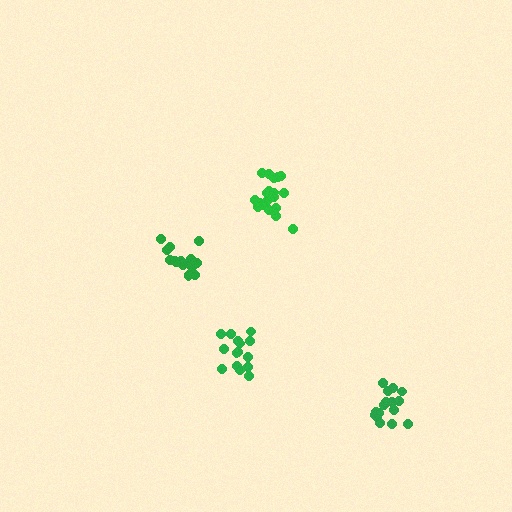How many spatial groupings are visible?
There are 4 spatial groupings.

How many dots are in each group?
Group 1: 15 dots, Group 2: 17 dots, Group 3: 19 dots, Group 4: 17 dots (68 total).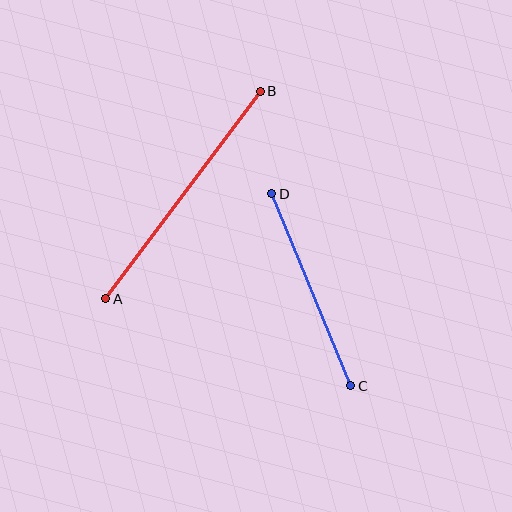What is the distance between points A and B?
The distance is approximately 259 pixels.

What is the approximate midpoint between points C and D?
The midpoint is at approximately (311, 290) pixels.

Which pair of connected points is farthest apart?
Points A and B are farthest apart.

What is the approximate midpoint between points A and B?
The midpoint is at approximately (183, 195) pixels.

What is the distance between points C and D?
The distance is approximately 207 pixels.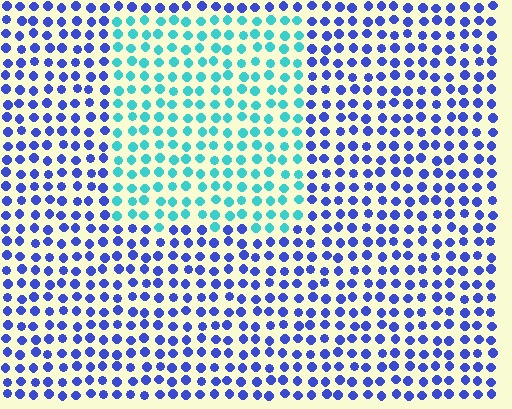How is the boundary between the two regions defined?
The boundary is defined purely by a slight shift in hue (about 55 degrees). Spacing, size, and orientation are identical on both sides.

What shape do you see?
I see a rectangle.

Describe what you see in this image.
The image is filled with small blue elements in a uniform arrangement. A rectangle-shaped region is visible where the elements are tinted to a slightly different hue, forming a subtle color boundary.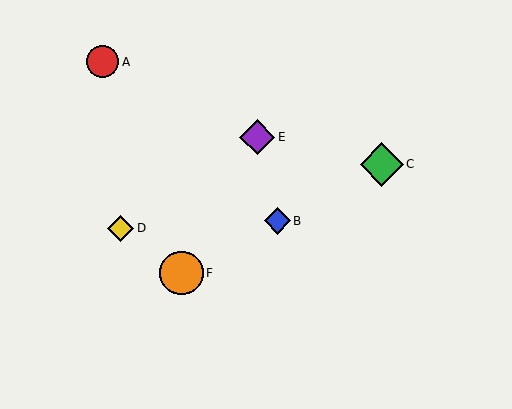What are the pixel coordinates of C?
Object C is at (382, 164).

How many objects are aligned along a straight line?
3 objects (B, C, F) are aligned along a straight line.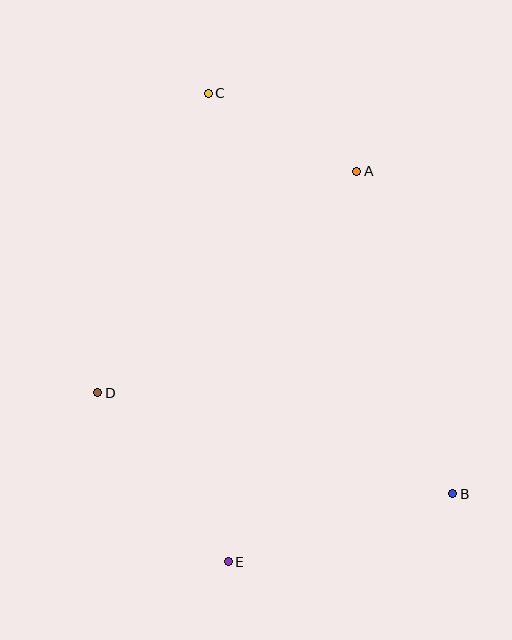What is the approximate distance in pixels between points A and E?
The distance between A and E is approximately 411 pixels.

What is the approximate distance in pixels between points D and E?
The distance between D and E is approximately 213 pixels.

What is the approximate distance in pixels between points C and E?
The distance between C and E is approximately 469 pixels.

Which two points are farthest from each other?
Points B and C are farthest from each other.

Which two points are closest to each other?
Points A and C are closest to each other.